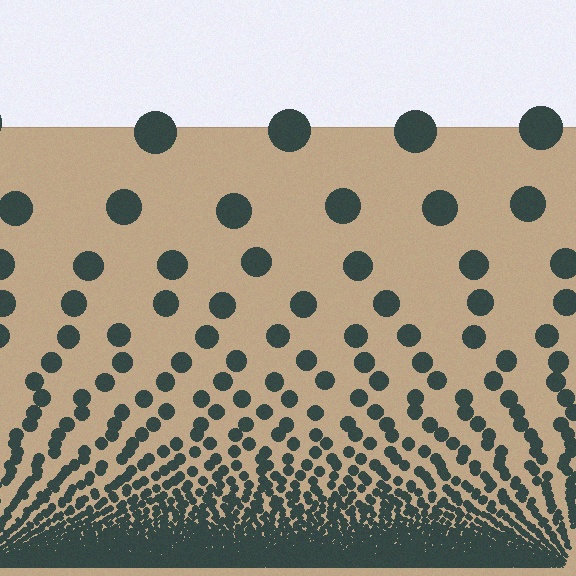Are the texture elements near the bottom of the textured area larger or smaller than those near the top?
Smaller. The gradient is inverted — elements near the bottom are smaller and denser.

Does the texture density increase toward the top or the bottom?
Density increases toward the bottom.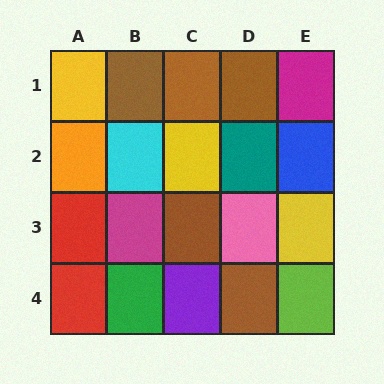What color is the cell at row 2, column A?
Orange.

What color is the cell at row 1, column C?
Brown.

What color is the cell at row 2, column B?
Cyan.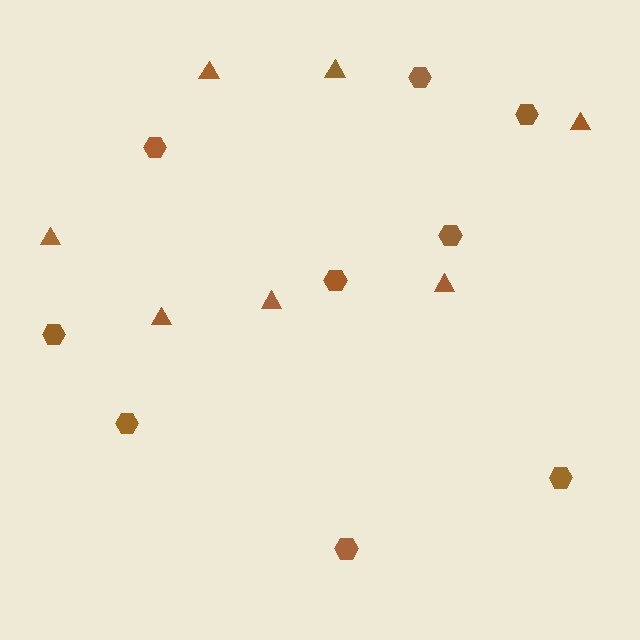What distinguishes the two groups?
There are 2 groups: one group of hexagons (9) and one group of triangles (7).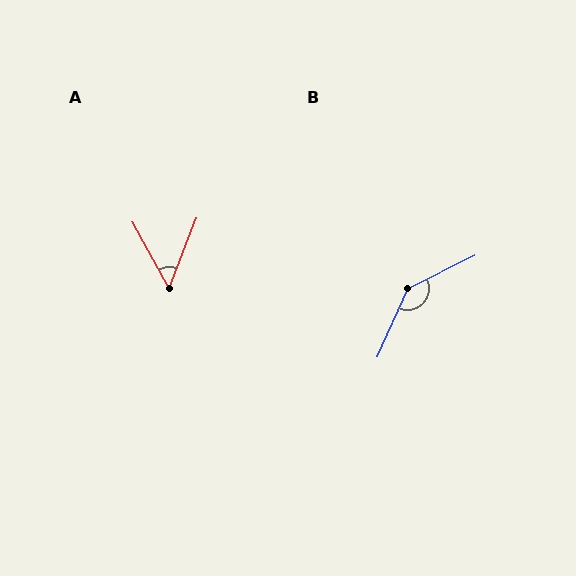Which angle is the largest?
B, at approximately 141 degrees.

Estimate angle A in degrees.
Approximately 50 degrees.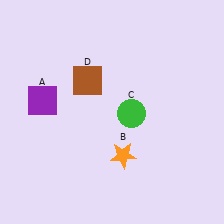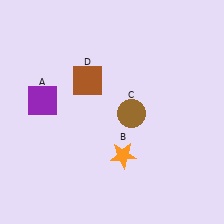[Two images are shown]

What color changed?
The circle (C) changed from green in Image 1 to brown in Image 2.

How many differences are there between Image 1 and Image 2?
There is 1 difference between the two images.